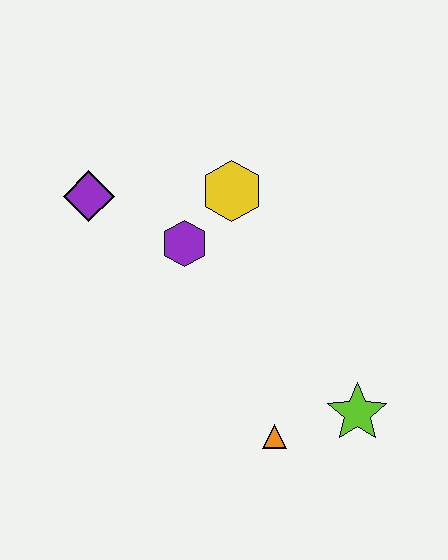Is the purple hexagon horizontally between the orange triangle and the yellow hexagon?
No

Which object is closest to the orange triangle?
The lime star is closest to the orange triangle.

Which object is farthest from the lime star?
The purple diamond is farthest from the lime star.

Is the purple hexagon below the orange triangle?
No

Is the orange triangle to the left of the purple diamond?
No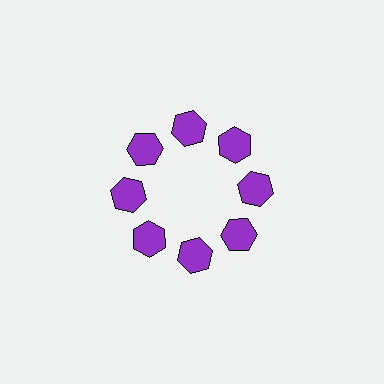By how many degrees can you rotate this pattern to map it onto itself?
The pattern maps onto itself every 45 degrees of rotation.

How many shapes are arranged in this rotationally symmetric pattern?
There are 8 shapes, arranged in 8 groups of 1.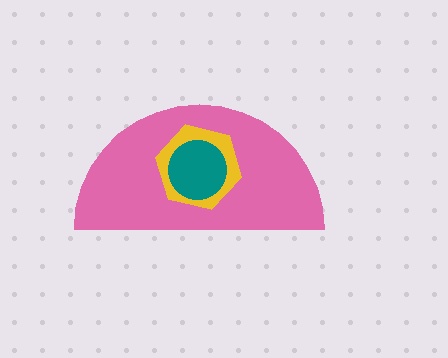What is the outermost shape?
The pink semicircle.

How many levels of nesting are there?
3.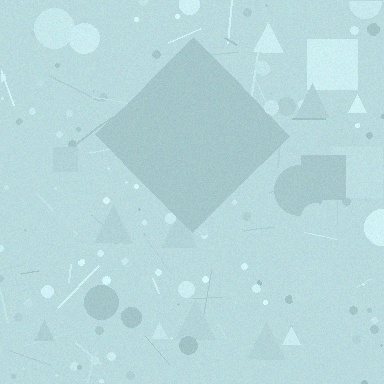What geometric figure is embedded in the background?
A diamond is embedded in the background.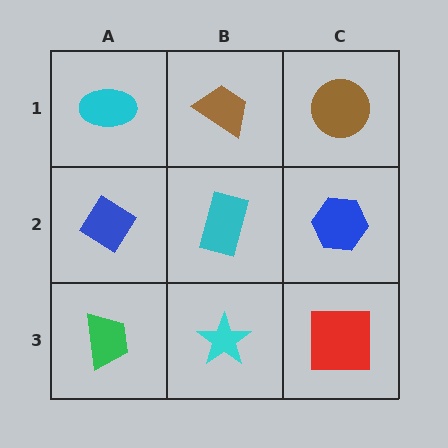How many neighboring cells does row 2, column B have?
4.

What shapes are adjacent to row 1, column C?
A blue hexagon (row 2, column C), a brown trapezoid (row 1, column B).